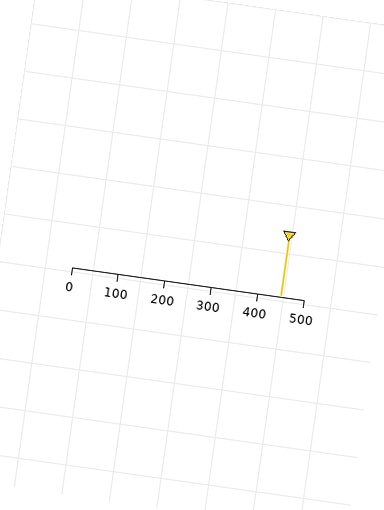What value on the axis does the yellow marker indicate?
The marker indicates approximately 450.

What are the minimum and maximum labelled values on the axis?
The axis runs from 0 to 500.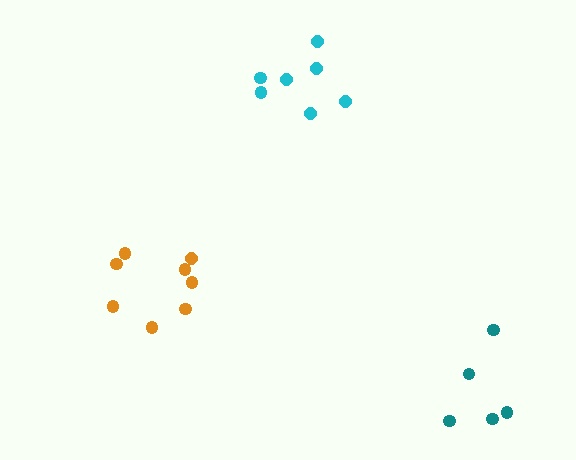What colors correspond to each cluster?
The clusters are colored: orange, teal, cyan.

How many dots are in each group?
Group 1: 8 dots, Group 2: 5 dots, Group 3: 7 dots (20 total).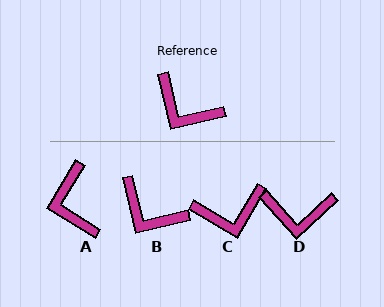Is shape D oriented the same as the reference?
No, it is off by about 29 degrees.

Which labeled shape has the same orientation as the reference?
B.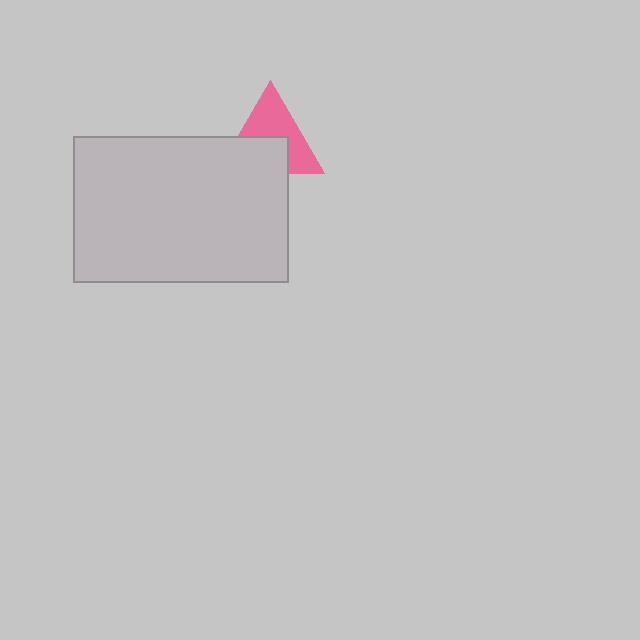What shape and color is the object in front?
The object in front is a light gray rectangle.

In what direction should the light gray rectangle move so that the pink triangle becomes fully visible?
The light gray rectangle should move down. That is the shortest direction to clear the overlap and leave the pink triangle fully visible.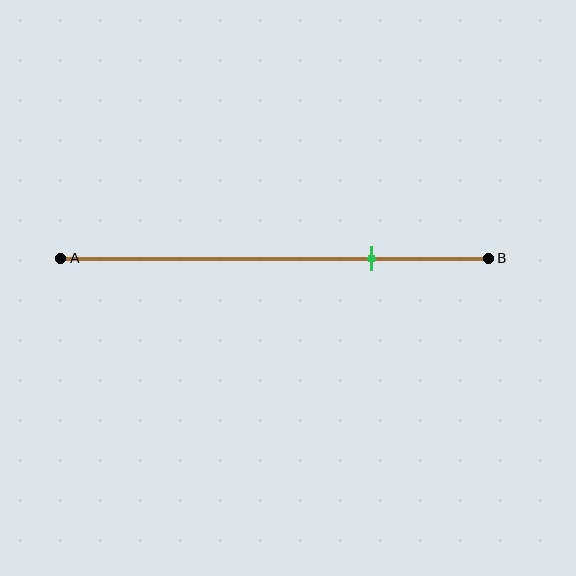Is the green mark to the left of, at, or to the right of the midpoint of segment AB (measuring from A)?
The green mark is to the right of the midpoint of segment AB.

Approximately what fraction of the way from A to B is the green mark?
The green mark is approximately 75% of the way from A to B.